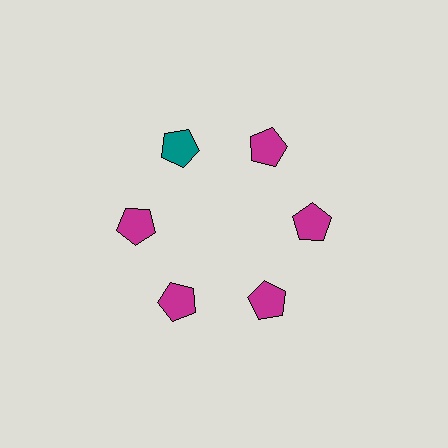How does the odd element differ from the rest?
It has a different color: teal instead of magenta.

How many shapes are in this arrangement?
There are 6 shapes arranged in a ring pattern.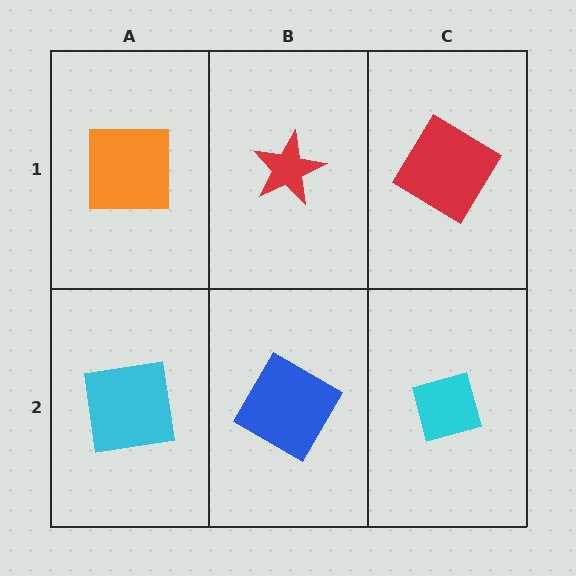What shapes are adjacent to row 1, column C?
A cyan diamond (row 2, column C), a red star (row 1, column B).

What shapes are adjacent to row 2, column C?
A red diamond (row 1, column C), a blue diamond (row 2, column B).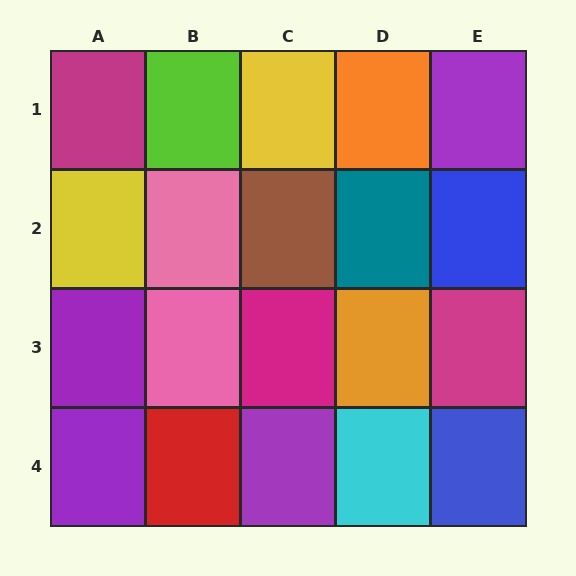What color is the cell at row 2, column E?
Blue.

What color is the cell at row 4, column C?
Purple.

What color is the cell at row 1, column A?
Magenta.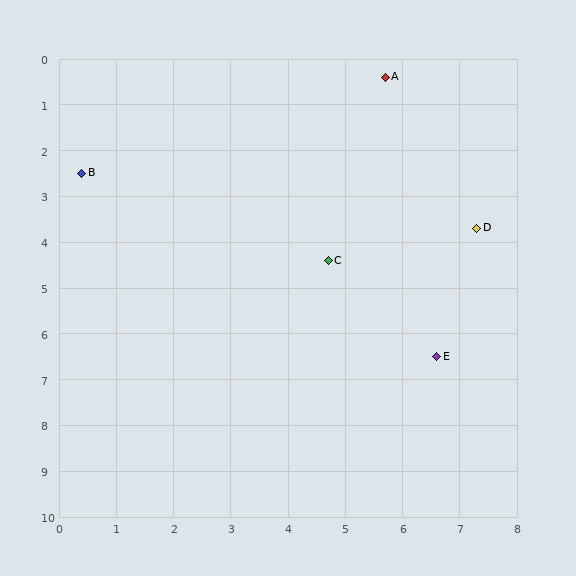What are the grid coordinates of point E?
Point E is at approximately (6.6, 6.5).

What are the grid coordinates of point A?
Point A is at approximately (5.7, 0.4).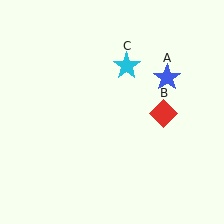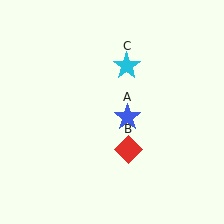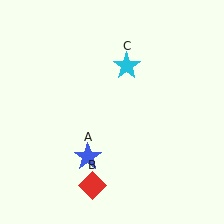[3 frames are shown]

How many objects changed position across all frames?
2 objects changed position: blue star (object A), red diamond (object B).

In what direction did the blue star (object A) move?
The blue star (object A) moved down and to the left.